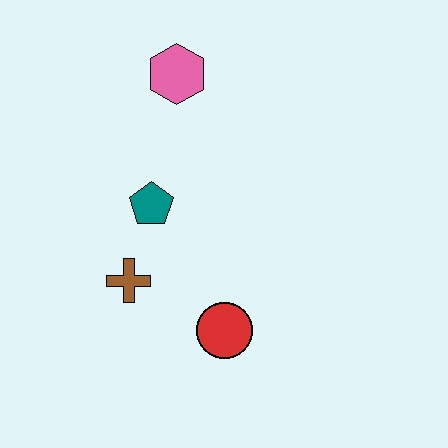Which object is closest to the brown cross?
The teal pentagon is closest to the brown cross.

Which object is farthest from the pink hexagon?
The red circle is farthest from the pink hexagon.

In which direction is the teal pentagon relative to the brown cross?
The teal pentagon is above the brown cross.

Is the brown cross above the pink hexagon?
No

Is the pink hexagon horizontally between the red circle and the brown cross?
Yes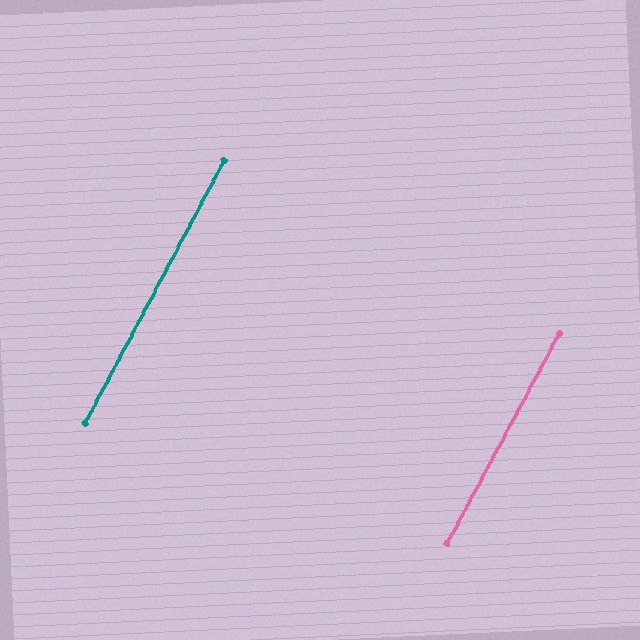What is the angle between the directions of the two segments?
Approximately 0 degrees.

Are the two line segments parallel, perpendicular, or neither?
Parallel — their directions differ by only 0.4°.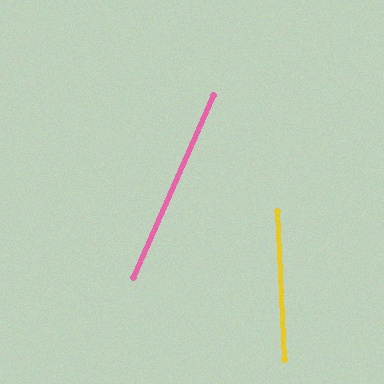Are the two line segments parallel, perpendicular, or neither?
Neither parallel nor perpendicular — they differ by about 26°.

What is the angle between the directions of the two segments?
Approximately 26 degrees.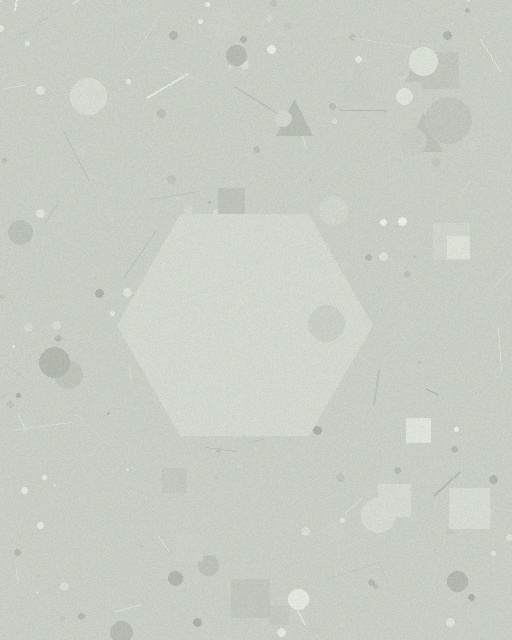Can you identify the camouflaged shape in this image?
The camouflaged shape is a hexagon.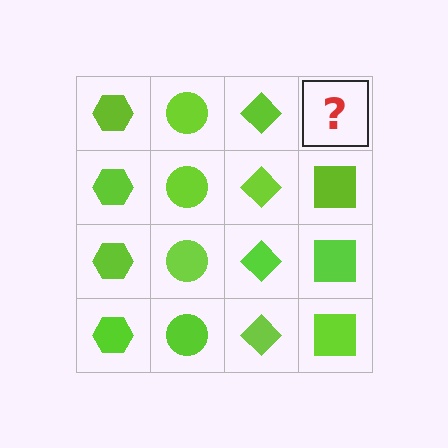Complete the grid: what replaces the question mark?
The question mark should be replaced with a lime square.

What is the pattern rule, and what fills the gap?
The rule is that each column has a consistent shape. The gap should be filled with a lime square.